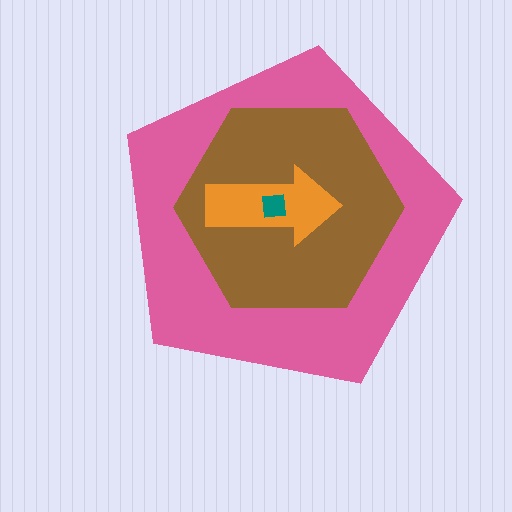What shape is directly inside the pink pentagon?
The brown hexagon.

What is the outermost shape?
The pink pentagon.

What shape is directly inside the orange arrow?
The teal square.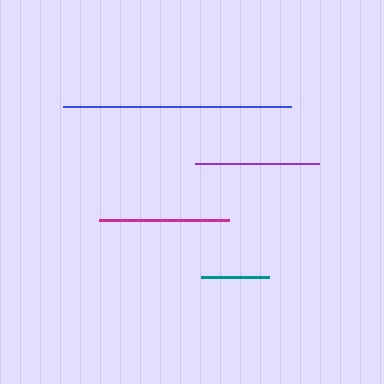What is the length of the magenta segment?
The magenta segment is approximately 130 pixels long.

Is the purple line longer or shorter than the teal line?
The purple line is longer than the teal line.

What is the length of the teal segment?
The teal segment is approximately 68 pixels long.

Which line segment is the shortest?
The teal line is the shortest at approximately 68 pixels.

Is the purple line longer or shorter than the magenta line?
The magenta line is longer than the purple line.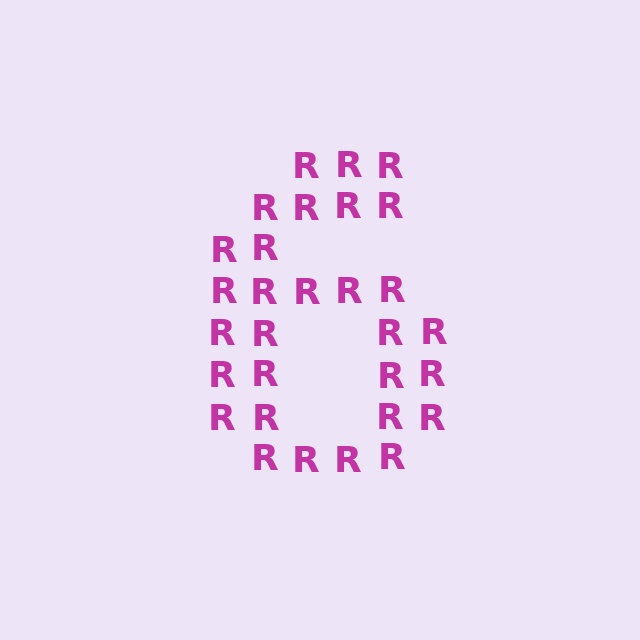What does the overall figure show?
The overall figure shows the digit 6.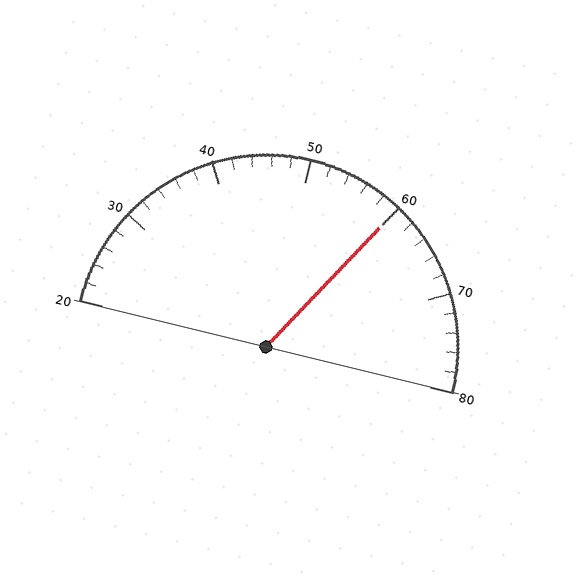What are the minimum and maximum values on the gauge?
The gauge ranges from 20 to 80.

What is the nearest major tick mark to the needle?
The nearest major tick mark is 60.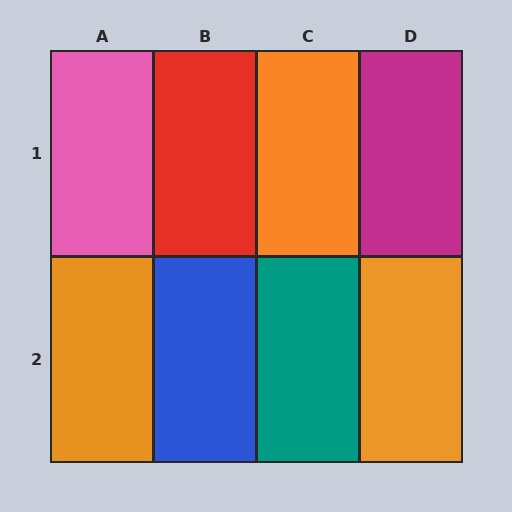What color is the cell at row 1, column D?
Magenta.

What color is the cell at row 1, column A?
Pink.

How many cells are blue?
1 cell is blue.